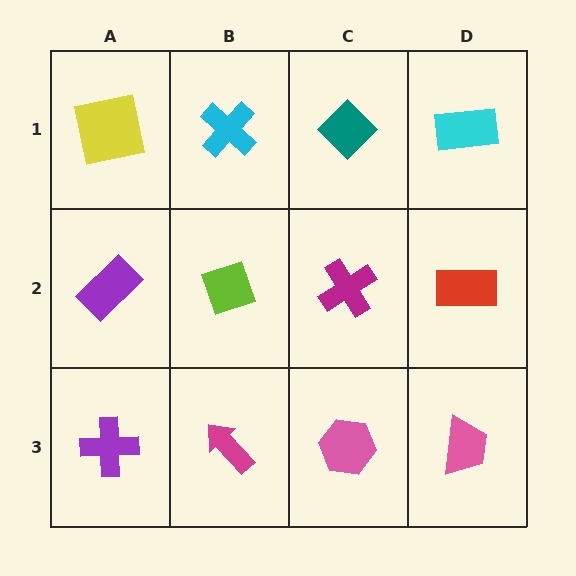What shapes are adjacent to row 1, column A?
A purple rectangle (row 2, column A), a cyan cross (row 1, column B).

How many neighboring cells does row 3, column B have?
3.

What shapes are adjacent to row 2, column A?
A yellow square (row 1, column A), a purple cross (row 3, column A), a lime diamond (row 2, column B).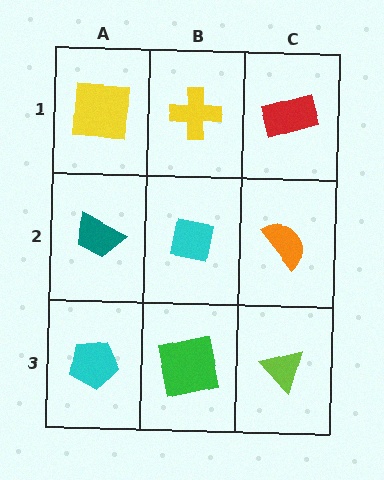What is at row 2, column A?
A teal trapezoid.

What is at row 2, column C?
An orange semicircle.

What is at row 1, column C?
A red rectangle.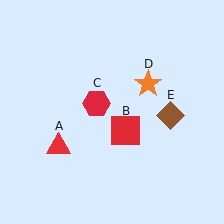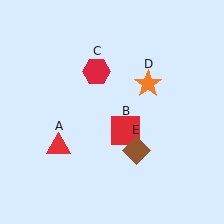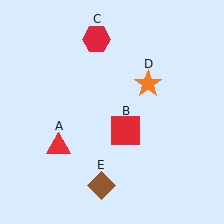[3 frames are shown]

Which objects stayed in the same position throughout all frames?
Red triangle (object A) and red square (object B) and orange star (object D) remained stationary.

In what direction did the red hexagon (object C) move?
The red hexagon (object C) moved up.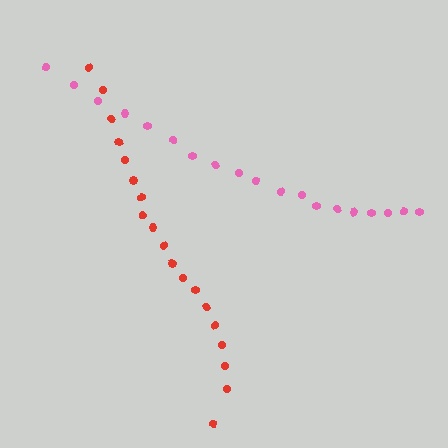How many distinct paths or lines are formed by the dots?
There are 2 distinct paths.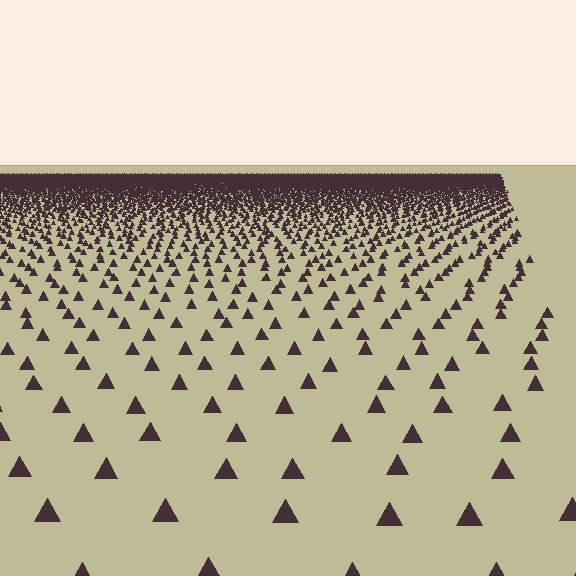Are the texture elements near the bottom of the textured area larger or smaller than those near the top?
Larger. Near the bottom, elements are closer to the viewer and appear at a bigger on-screen size.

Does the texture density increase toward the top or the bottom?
Density increases toward the top.